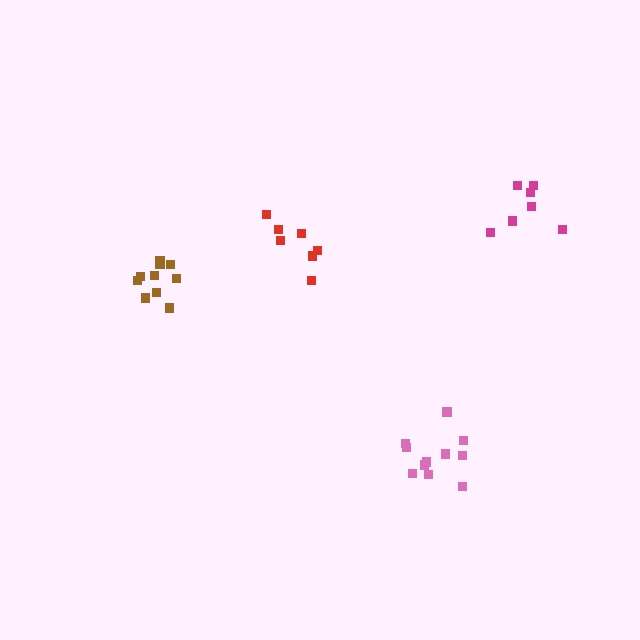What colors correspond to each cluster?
The clusters are colored: brown, red, magenta, pink.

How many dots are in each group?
Group 1: 10 dots, Group 2: 7 dots, Group 3: 7 dots, Group 4: 11 dots (35 total).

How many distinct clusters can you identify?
There are 4 distinct clusters.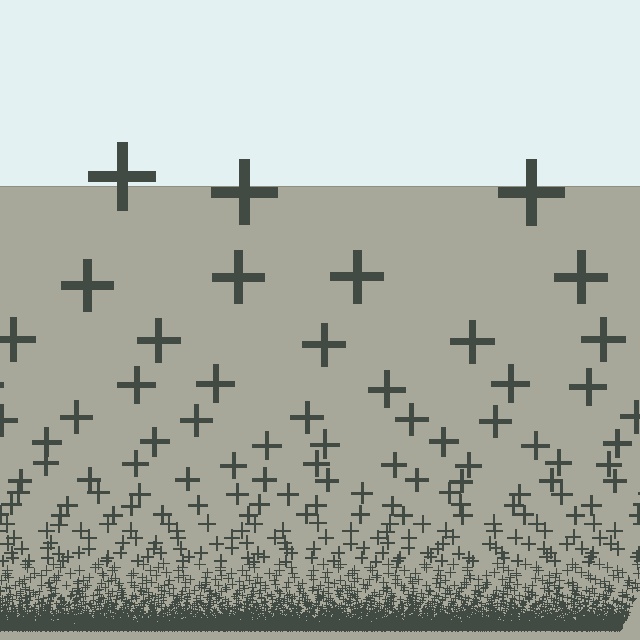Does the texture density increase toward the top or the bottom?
Density increases toward the bottom.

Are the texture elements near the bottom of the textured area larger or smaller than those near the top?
Smaller. The gradient is inverted — elements near the bottom are smaller and denser.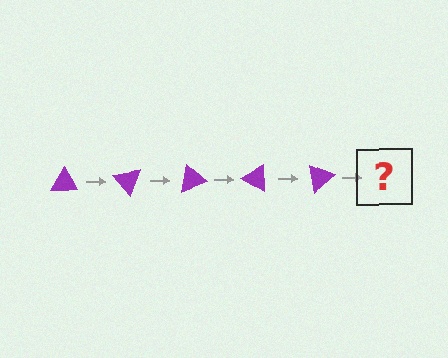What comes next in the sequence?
The next element should be a purple triangle rotated 250 degrees.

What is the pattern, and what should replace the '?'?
The pattern is that the triangle rotates 50 degrees each step. The '?' should be a purple triangle rotated 250 degrees.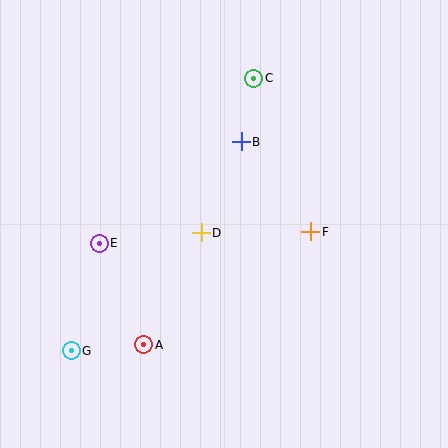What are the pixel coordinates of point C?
Point C is at (254, 78).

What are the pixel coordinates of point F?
Point F is at (311, 232).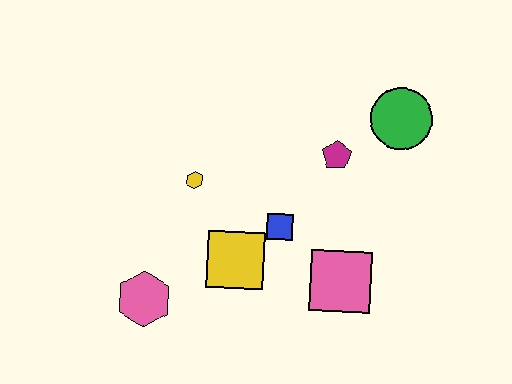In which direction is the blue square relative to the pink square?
The blue square is to the left of the pink square.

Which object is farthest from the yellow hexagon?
The green circle is farthest from the yellow hexagon.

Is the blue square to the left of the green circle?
Yes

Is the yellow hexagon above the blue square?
Yes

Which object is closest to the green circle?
The magenta pentagon is closest to the green circle.